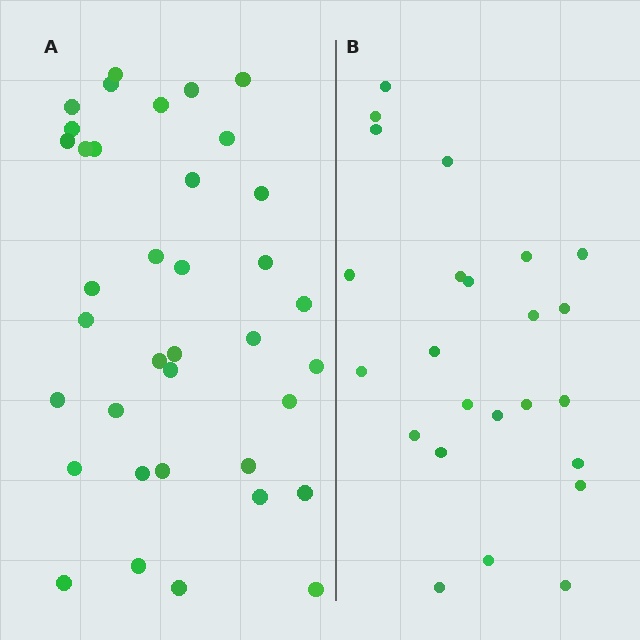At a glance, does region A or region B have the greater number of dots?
Region A (the left region) has more dots.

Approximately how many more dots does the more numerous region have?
Region A has approximately 15 more dots than region B.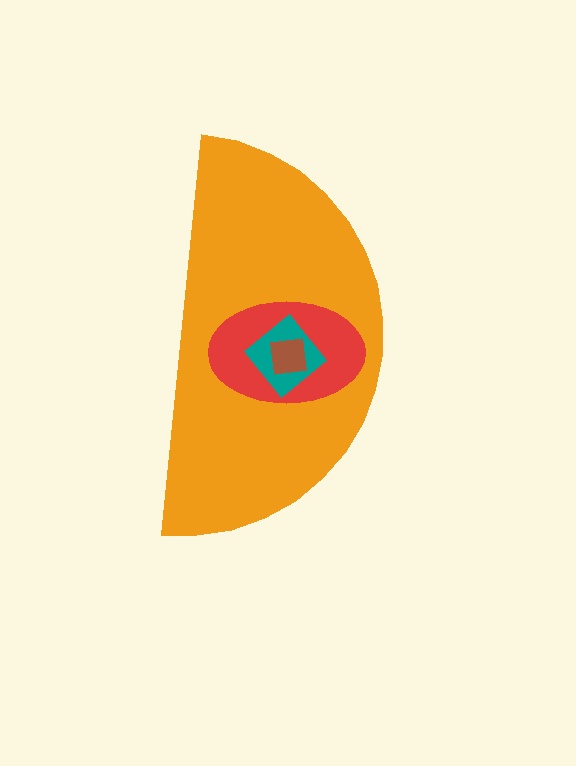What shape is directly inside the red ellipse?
The teal diamond.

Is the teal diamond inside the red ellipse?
Yes.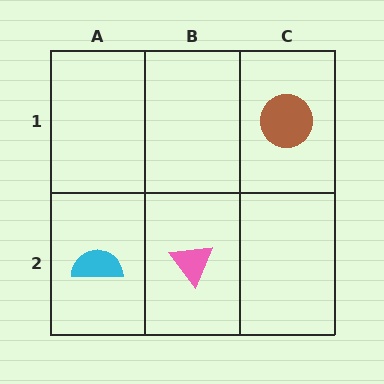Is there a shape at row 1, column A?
No, that cell is empty.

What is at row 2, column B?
A pink triangle.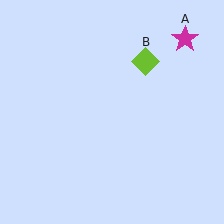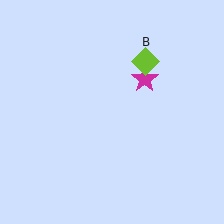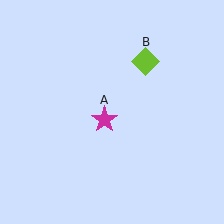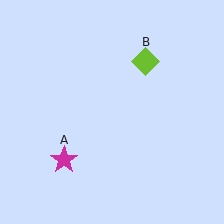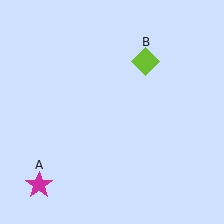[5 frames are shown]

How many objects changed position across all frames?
1 object changed position: magenta star (object A).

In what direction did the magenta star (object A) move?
The magenta star (object A) moved down and to the left.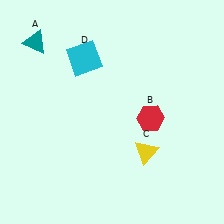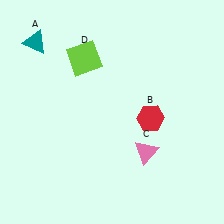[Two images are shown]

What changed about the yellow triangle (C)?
In Image 1, C is yellow. In Image 2, it changed to pink.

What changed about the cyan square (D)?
In Image 1, D is cyan. In Image 2, it changed to lime.